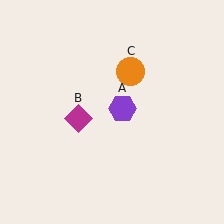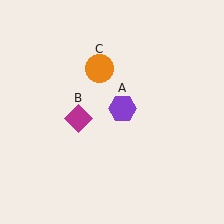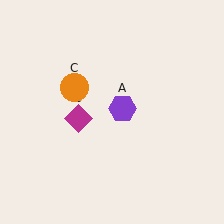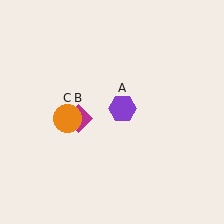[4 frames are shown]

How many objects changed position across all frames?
1 object changed position: orange circle (object C).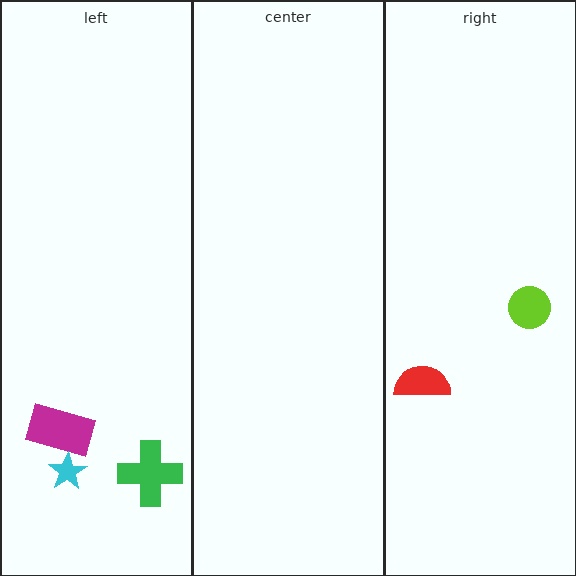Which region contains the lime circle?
The right region.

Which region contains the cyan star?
The left region.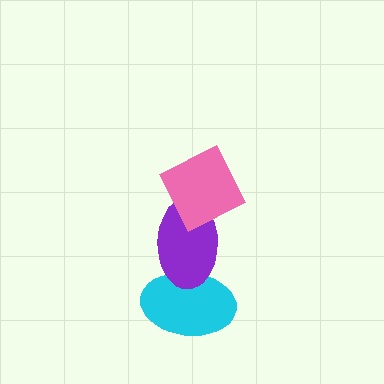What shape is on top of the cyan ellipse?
The purple ellipse is on top of the cyan ellipse.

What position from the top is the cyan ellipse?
The cyan ellipse is 3rd from the top.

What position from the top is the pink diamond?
The pink diamond is 1st from the top.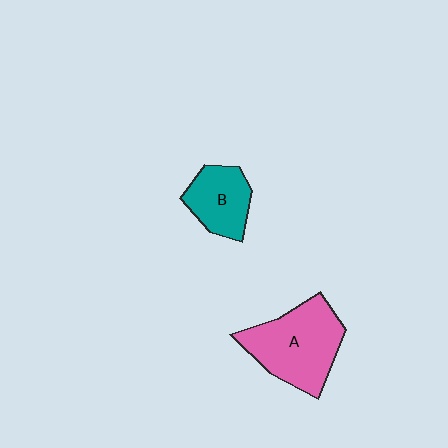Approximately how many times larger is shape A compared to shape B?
Approximately 1.7 times.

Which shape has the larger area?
Shape A (pink).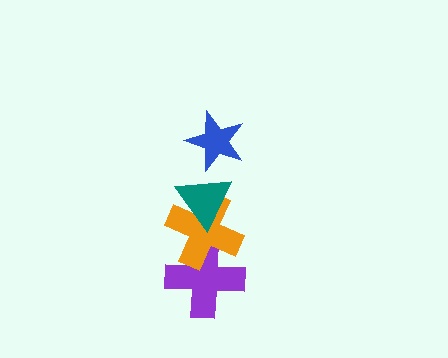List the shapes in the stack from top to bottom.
From top to bottom: the blue star, the teal triangle, the orange cross, the purple cross.